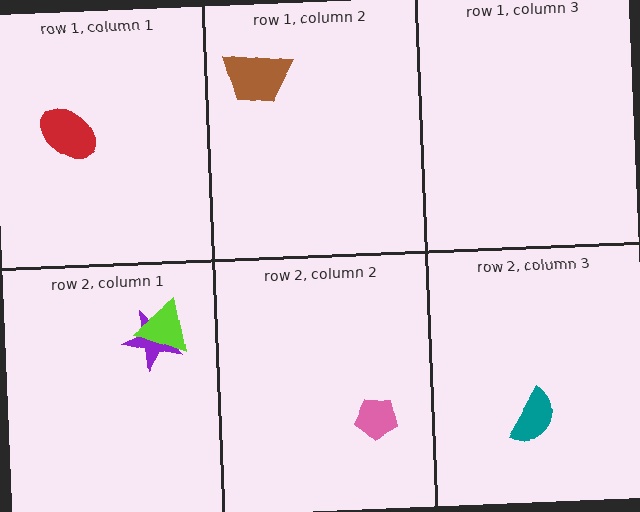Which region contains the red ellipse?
The row 1, column 1 region.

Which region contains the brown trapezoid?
The row 1, column 2 region.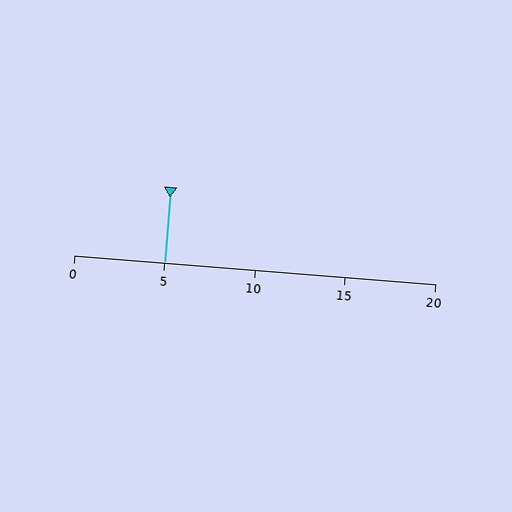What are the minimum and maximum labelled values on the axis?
The axis runs from 0 to 20.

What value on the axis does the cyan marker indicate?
The marker indicates approximately 5.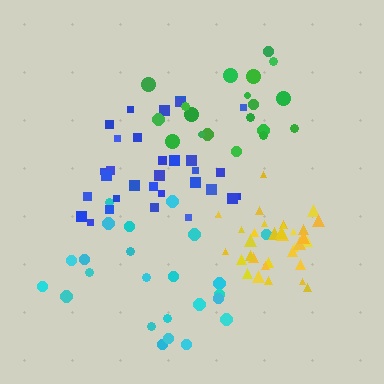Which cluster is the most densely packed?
Yellow.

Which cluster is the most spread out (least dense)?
Cyan.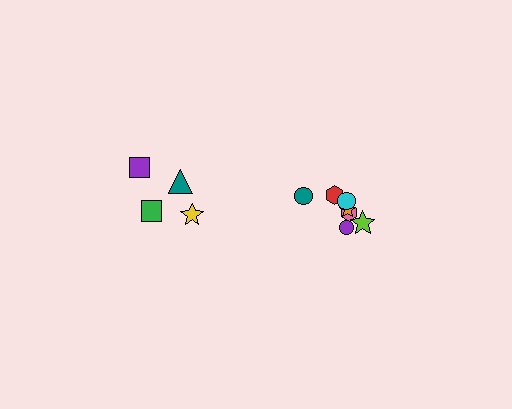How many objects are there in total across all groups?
There are 12 objects.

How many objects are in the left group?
There are 5 objects.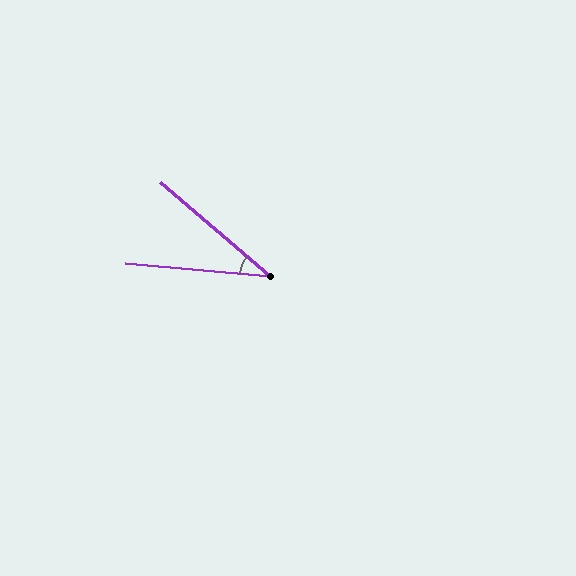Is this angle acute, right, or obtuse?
It is acute.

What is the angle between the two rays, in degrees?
Approximately 36 degrees.